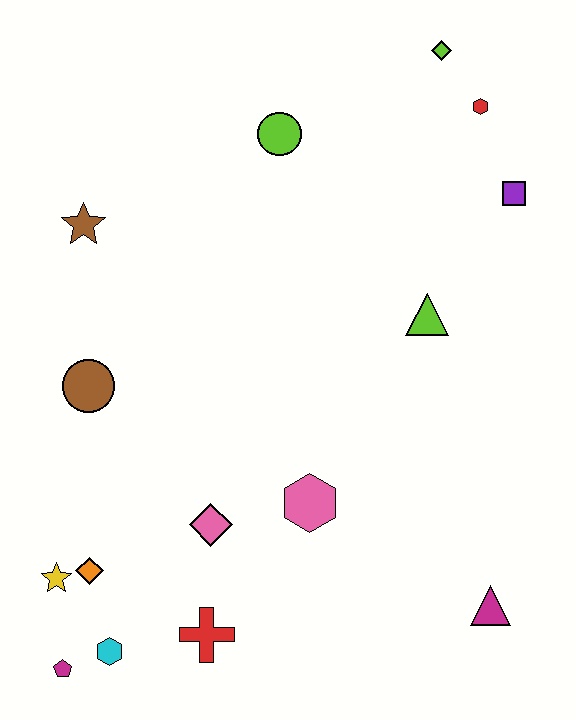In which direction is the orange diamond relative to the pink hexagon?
The orange diamond is to the left of the pink hexagon.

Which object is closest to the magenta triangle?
The pink hexagon is closest to the magenta triangle.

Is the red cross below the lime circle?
Yes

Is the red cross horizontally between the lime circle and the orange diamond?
Yes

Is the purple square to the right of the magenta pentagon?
Yes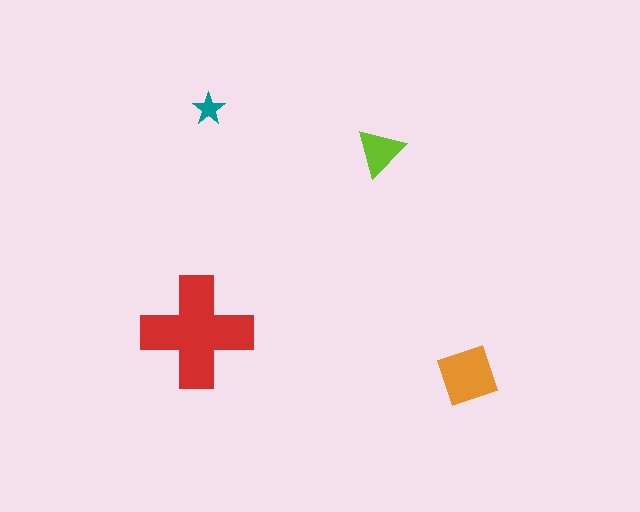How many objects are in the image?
There are 4 objects in the image.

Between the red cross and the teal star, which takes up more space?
The red cross.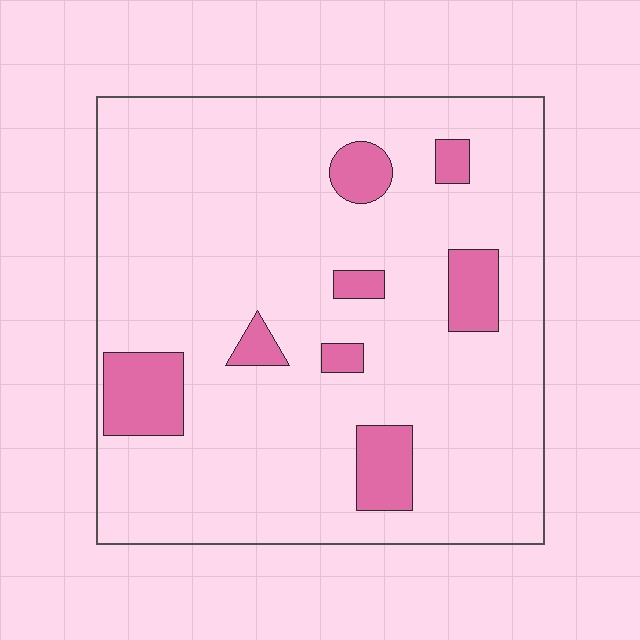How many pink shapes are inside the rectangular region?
8.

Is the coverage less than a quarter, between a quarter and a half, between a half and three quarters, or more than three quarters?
Less than a quarter.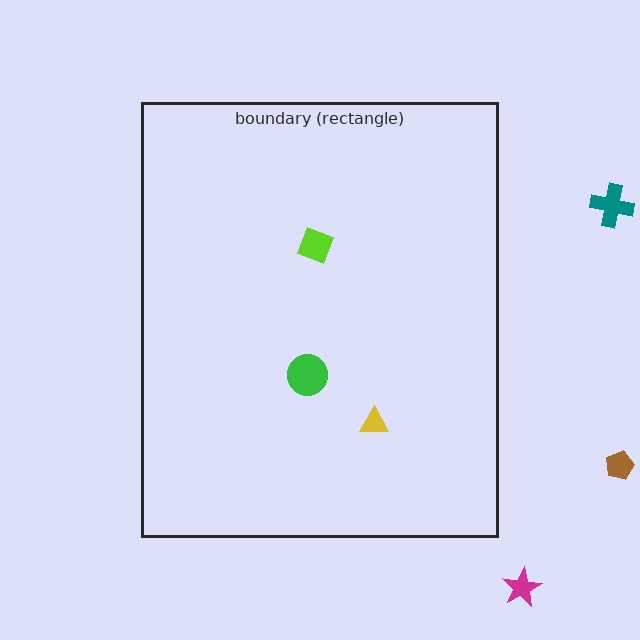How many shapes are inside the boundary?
3 inside, 3 outside.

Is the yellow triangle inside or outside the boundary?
Inside.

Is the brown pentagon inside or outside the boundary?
Outside.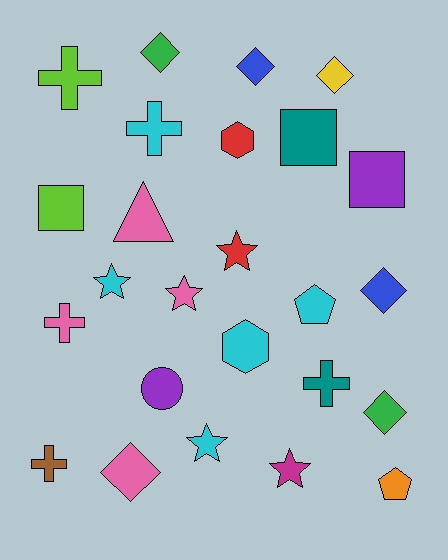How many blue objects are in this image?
There are 2 blue objects.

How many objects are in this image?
There are 25 objects.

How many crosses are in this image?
There are 5 crosses.